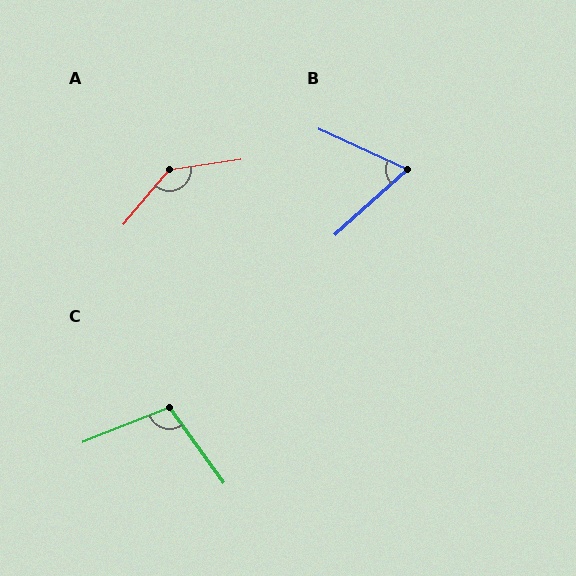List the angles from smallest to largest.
B (67°), C (104°), A (138°).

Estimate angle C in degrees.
Approximately 104 degrees.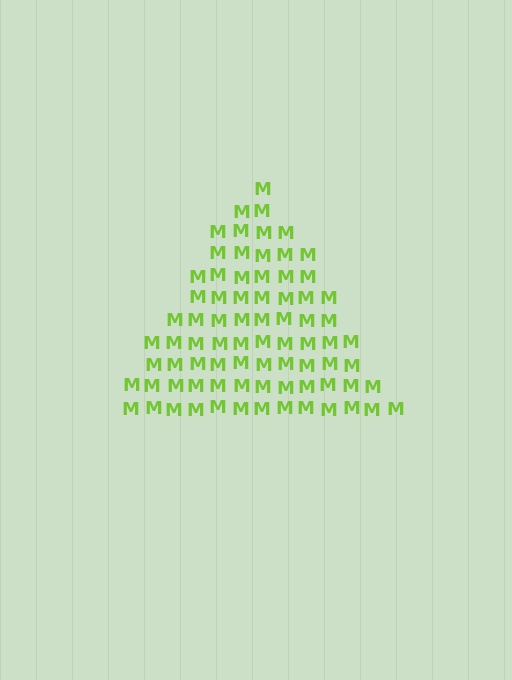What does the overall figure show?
The overall figure shows a triangle.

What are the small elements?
The small elements are letter M's.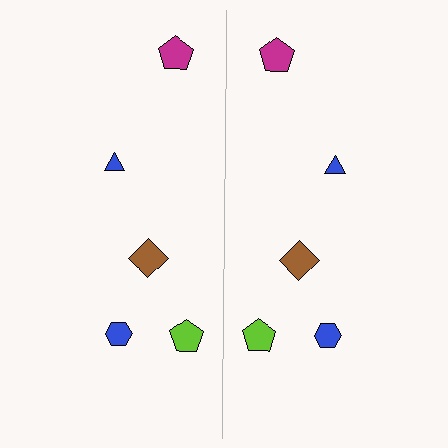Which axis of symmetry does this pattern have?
The pattern has a vertical axis of symmetry running through the center of the image.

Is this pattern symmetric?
Yes, this pattern has bilateral (reflection) symmetry.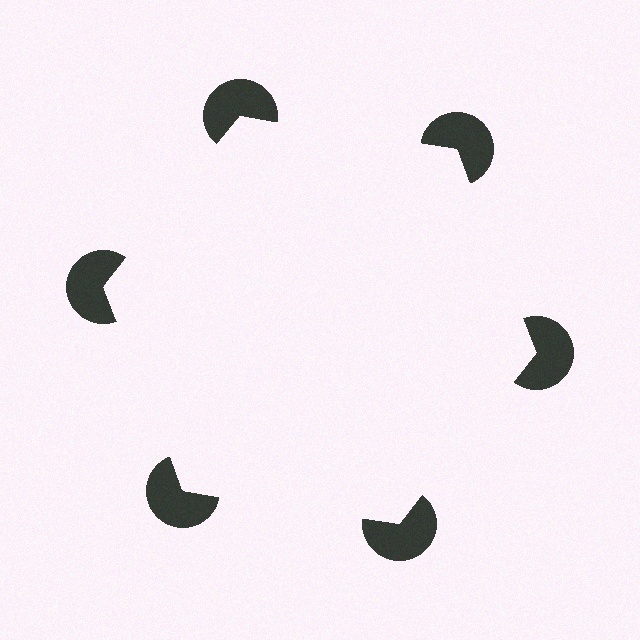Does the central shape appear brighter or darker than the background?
It typically appears slightly brighter than the background, even though no actual brightness change is drawn.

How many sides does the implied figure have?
6 sides.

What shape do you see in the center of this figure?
An illusory hexagon — its edges are inferred from the aligned wedge cuts in the pac-man discs, not physically drawn.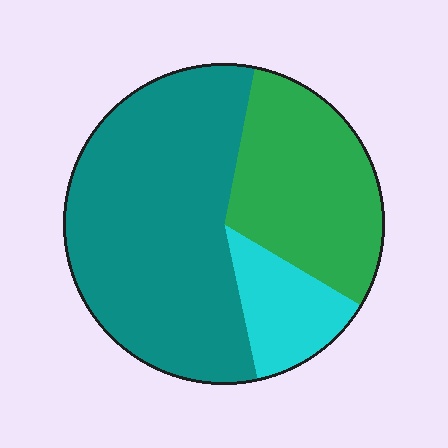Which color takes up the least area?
Cyan, at roughly 15%.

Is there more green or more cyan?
Green.